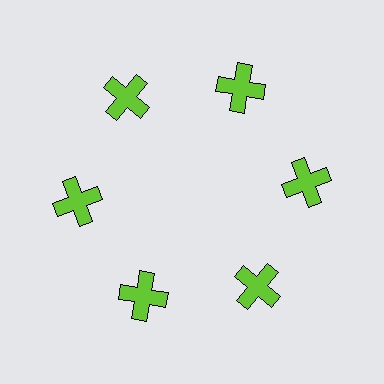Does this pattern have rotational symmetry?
Yes, this pattern has 6-fold rotational symmetry. It looks the same after rotating 60 degrees around the center.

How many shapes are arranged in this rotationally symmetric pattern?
There are 6 shapes, arranged in 6 groups of 1.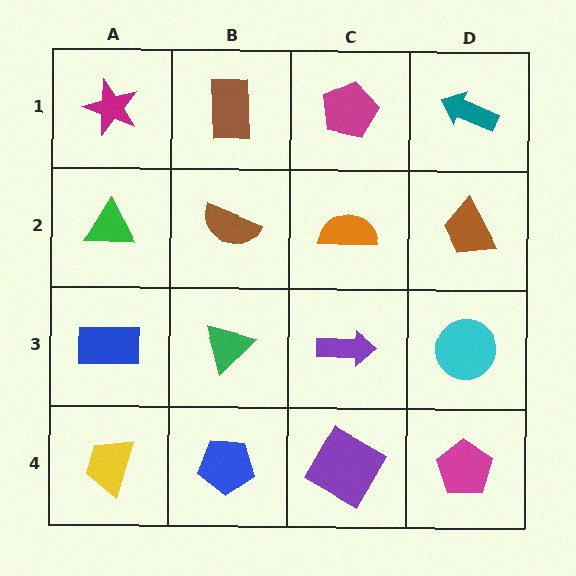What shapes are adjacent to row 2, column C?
A magenta pentagon (row 1, column C), a purple arrow (row 3, column C), a brown semicircle (row 2, column B), a brown trapezoid (row 2, column D).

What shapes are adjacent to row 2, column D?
A teal arrow (row 1, column D), a cyan circle (row 3, column D), an orange semicircle (row 2, column C).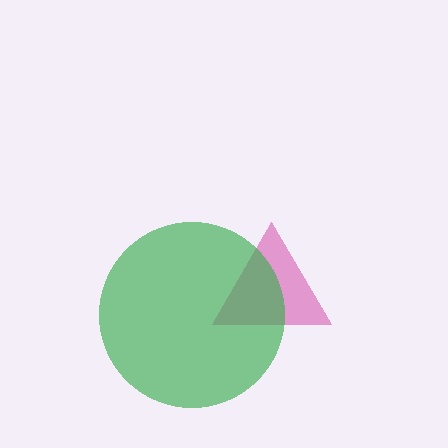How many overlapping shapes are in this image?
There are 2 overlapping shapes in the image.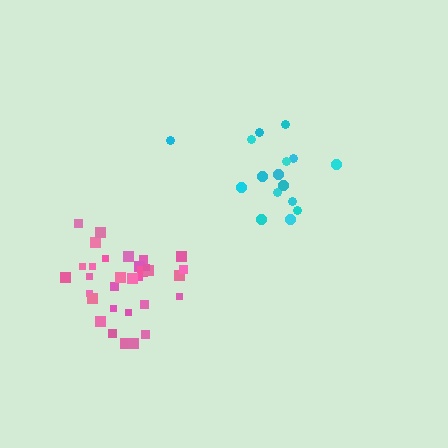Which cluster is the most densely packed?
Pink.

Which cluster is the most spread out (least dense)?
Cyan.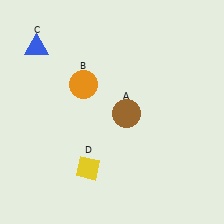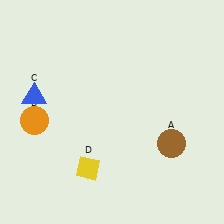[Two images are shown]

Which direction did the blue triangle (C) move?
The blue triangle (C) moved down.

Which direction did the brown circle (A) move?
The brown circle (A) moved right.